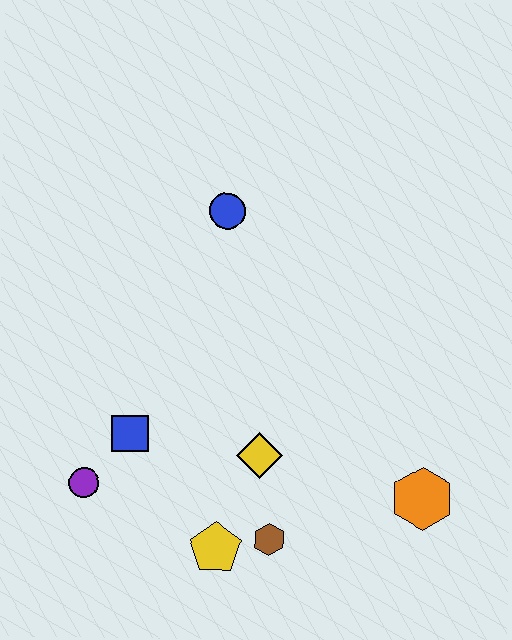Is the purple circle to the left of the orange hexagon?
Yes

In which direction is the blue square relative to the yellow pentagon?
The blue square is above the yellow pentagon.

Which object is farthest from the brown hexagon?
The blue circle is farthest from the brown hexagon.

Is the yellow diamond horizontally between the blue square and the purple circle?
No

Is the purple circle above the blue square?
No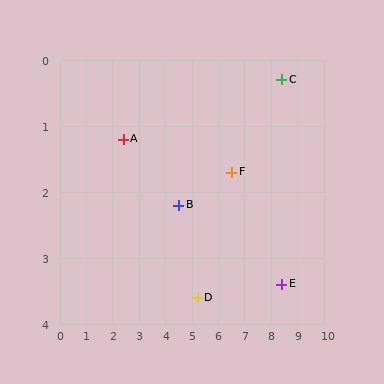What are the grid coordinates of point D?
Point D is at approximately (5.2, 3.6).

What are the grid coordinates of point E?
Point E is at approximately (8.4, 3.4).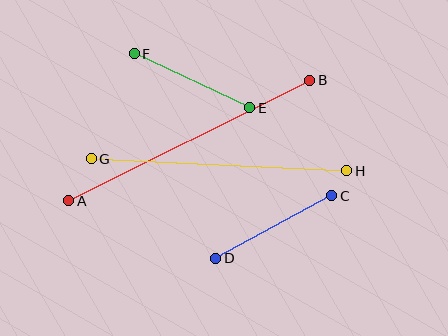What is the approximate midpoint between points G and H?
The midpoint is at approximately (219, 165) pixels.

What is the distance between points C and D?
The distance is approximately 132 pixels.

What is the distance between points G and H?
The distance is approximately 256 pixels.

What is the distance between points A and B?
The distance is approximately 270 pixels.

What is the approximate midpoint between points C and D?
The midpoint is at approximately (274, 227) pixels.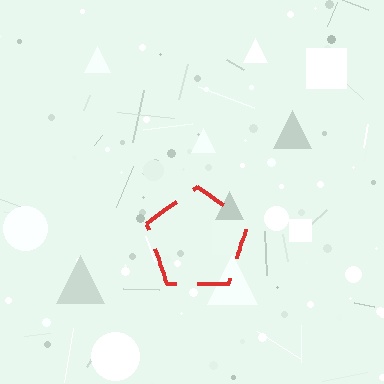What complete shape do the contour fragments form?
The contour fragments form a pentagon.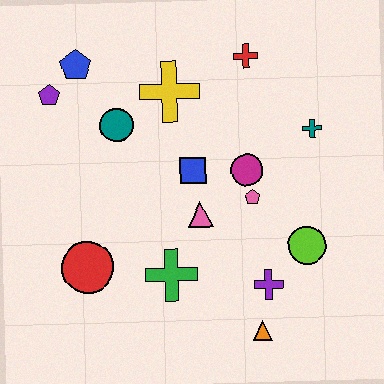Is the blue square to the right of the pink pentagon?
No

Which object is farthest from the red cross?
The orange triangle is farthest from the red cross.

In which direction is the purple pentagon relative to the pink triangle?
The purple pentagon is to the left of the pink triangle.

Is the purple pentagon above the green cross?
Yes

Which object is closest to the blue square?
The pink triangle is closest to the blue square.